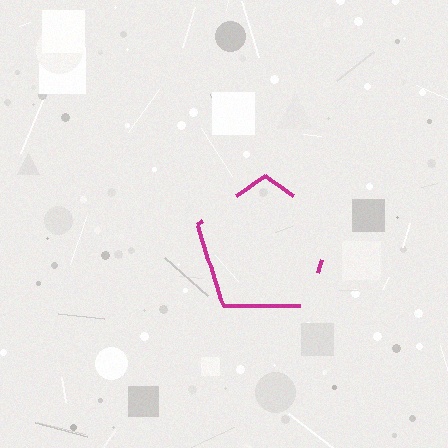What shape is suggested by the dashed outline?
The dashed outline suggests a pentagon.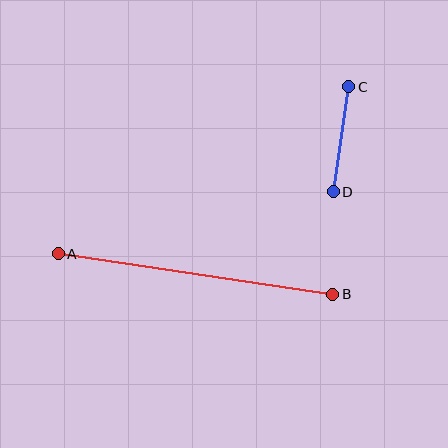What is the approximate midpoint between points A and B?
The midpoint is at approximately (196, 274) pixels.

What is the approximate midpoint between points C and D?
The midpoint is at approximately (341, 139) pixels.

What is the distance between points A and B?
The distance is approximately 277 pixels.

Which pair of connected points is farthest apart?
Points A and B are farthest apart.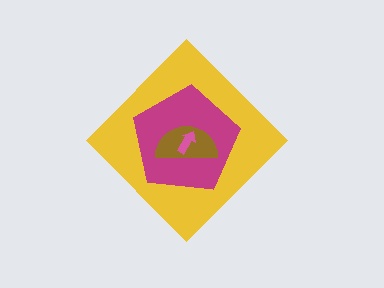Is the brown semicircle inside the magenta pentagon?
Yes.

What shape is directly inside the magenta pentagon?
The brown semicircle.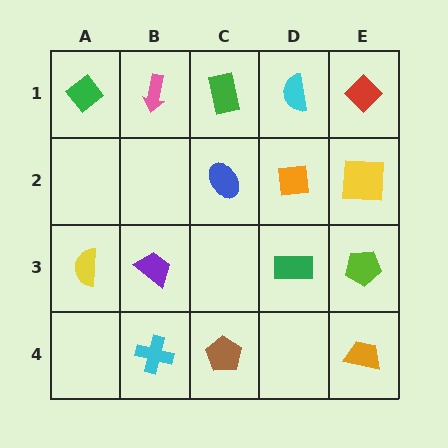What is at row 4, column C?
A brown pentagon.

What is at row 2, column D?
An orange square.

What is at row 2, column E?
A yellow square.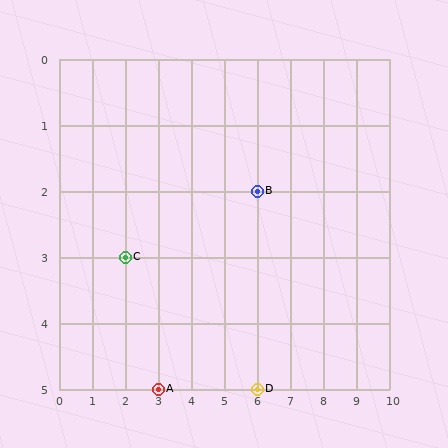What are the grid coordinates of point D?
Point D is at grid coordinates (6, 5).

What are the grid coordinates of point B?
Point B is at grid coordinates (6, 2).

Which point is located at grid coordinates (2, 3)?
Point C is at (2, 3).